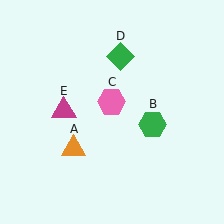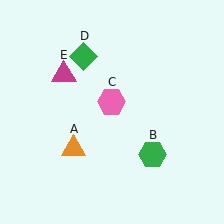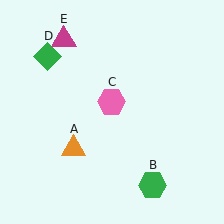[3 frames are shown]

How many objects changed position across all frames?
3 objects changed position: green hexagon (object B), green diamond (object D), magenta triangle (object E).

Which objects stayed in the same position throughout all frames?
Orange triangle (object A) and pink hexagon (object C) remained stationary.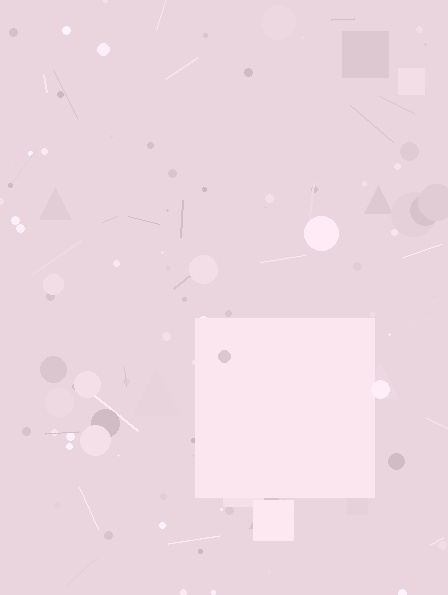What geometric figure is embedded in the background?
A square is embedded in the background.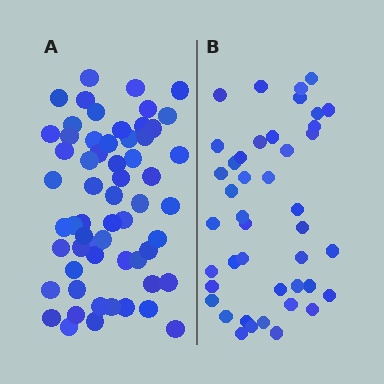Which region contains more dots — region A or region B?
Region A (the left region) has more dots.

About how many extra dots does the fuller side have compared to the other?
Region A has approximately 15 more dots than region B.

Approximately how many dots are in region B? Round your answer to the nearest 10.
About 40 dots. (The exact count is 43, which rounds to 40.)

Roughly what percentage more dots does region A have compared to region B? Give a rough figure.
About 40% more.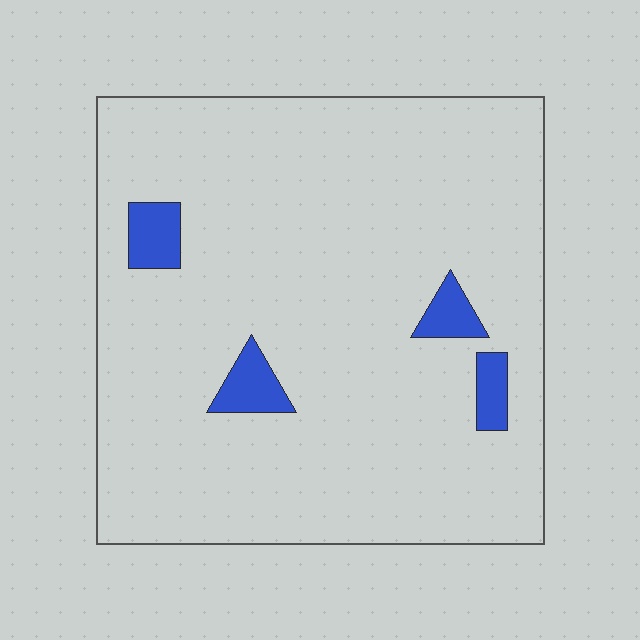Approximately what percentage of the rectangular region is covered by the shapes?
Approximately 5%.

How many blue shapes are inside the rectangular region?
4.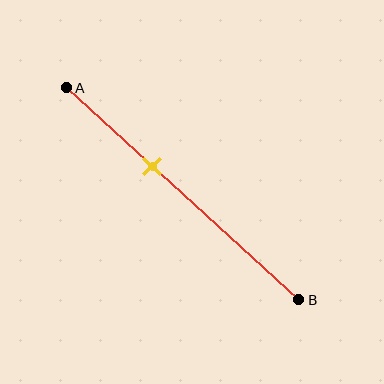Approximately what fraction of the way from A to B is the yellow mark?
The yellow mark is approximately 35% of the way from A to B.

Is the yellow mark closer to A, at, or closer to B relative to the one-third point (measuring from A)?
The yellow mark is closer to point B than the one-third point of segment AB.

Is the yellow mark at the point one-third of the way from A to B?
No, the mark is at about 35% from A, not at the 33% one-third point.